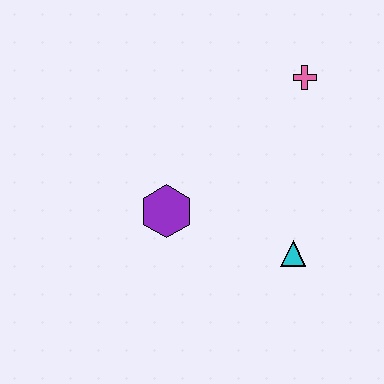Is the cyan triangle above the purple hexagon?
No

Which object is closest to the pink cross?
The cyan triangle is closest to the pink cross.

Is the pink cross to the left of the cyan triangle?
No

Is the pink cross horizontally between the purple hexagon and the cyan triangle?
No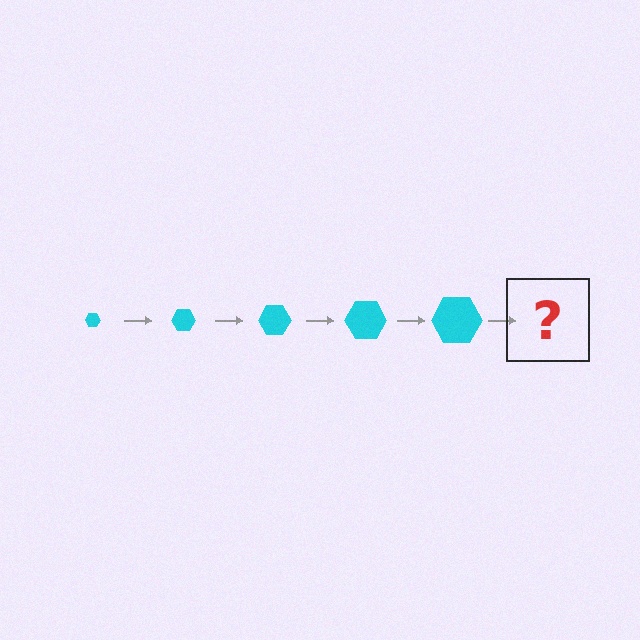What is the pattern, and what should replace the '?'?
The pattern is that the hexagon gets progressively larger each step. The '?' should be a cyan hexagon, larger than the previous one.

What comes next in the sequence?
The next element should be a cyan hexagon, larger than the previous one.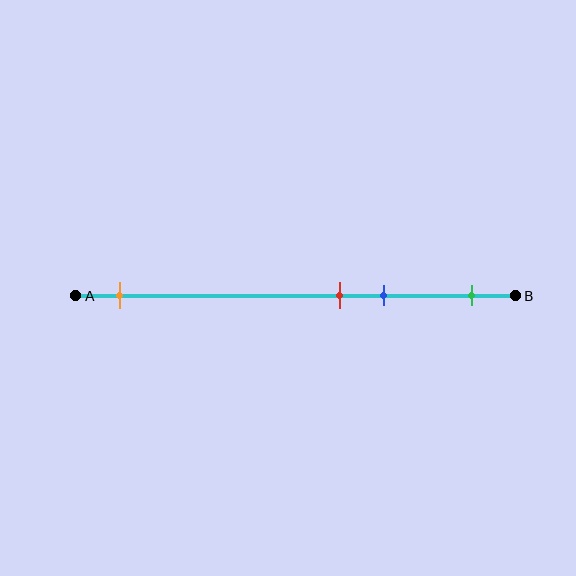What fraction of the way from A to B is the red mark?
The red mark is approximately 60% (0.6) of the way from A to B.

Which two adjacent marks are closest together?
The red and blue marks are the closest adjacent pair.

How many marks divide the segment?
There are 4 marks dividing the segment.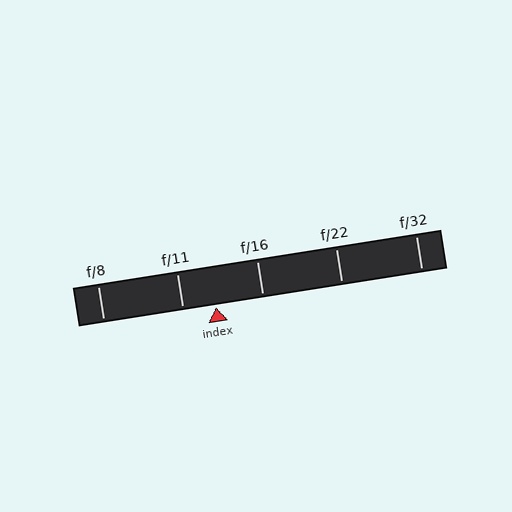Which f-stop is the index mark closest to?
The index mark is closest to f/11.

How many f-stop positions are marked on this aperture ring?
There are 5 f-stop positions marked.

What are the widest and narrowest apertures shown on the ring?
The widest aperture shown is f/8 and the narrowest is f/32.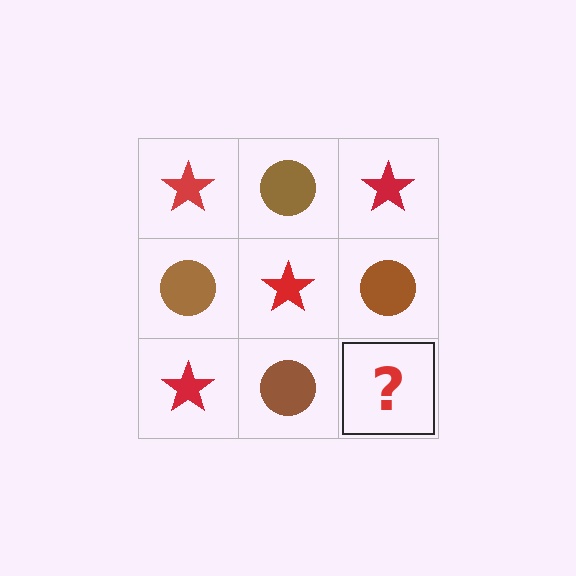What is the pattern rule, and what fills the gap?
The rule is that it alternates red star and brown circle in a checkerboard pattern. The gap should be filled with a red star.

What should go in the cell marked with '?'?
The missing cell should contain a red star.